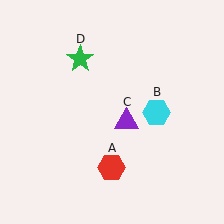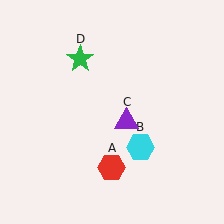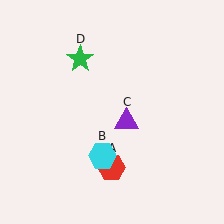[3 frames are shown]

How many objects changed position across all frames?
1 object changed position: cyan hexagon (object B).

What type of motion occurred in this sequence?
The cyan hexagon (object B) rotated clockwise around the center of the scene.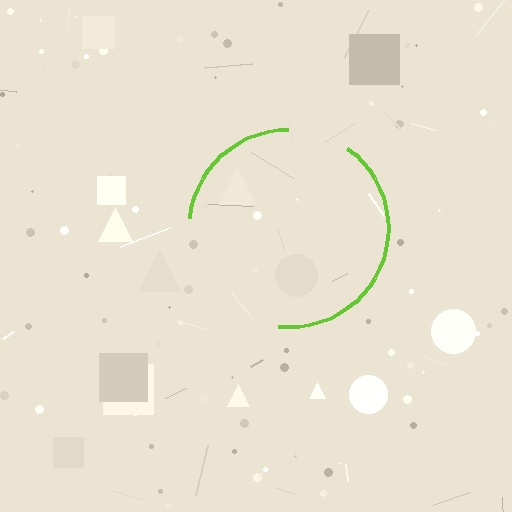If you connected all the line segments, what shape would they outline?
They would outline a circle.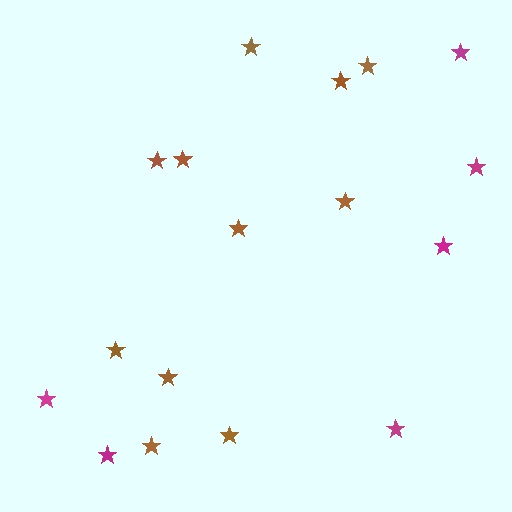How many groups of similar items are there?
There are 2 groups: one group of magenta stars (6) and one group of brown stars (11).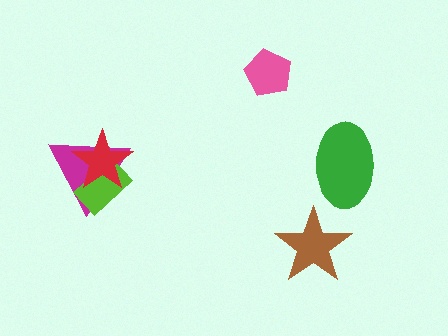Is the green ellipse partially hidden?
No, no other shape covers it.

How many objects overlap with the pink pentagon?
0 objects overlap with the pink pentagon.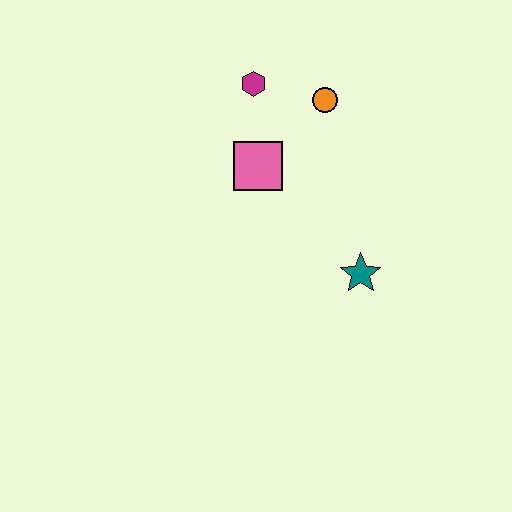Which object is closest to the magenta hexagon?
The orange circle is closest to the magenta hexagon.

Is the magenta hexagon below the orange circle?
No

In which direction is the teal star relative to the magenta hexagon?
The teal star is below the magenta hexagon.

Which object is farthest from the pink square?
The teal star is farthest from the pink square.